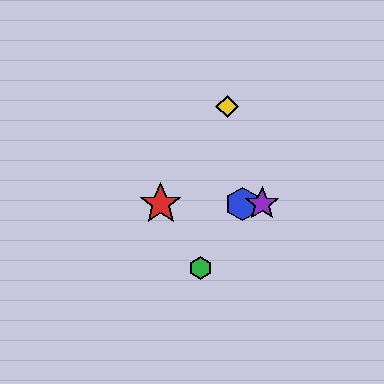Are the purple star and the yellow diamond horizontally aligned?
No, the purple star is at y≈204 and the yellow diamond is at y≈107.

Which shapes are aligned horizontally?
The red star, the blue hexagon, the purple star are aligned horizontally.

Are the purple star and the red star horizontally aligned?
Yes, both are at y≈204.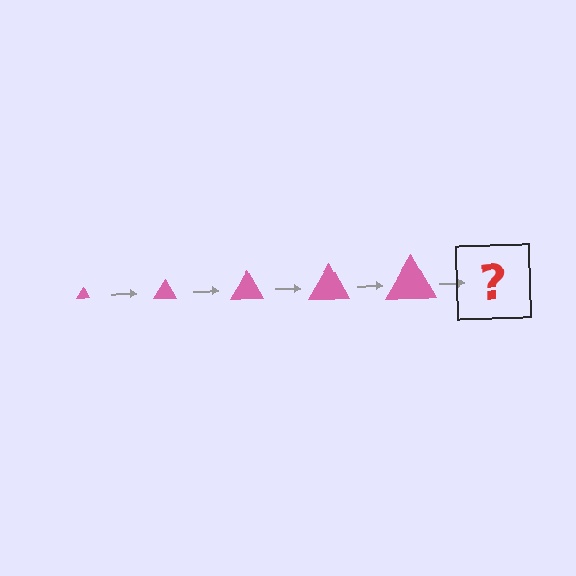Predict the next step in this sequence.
The next step is a pink triangle, larger than the previous one.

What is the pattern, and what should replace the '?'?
The pattern is that the triangle gets progressively larger each step. The '?' should be a pink triangle, larger than the previous one.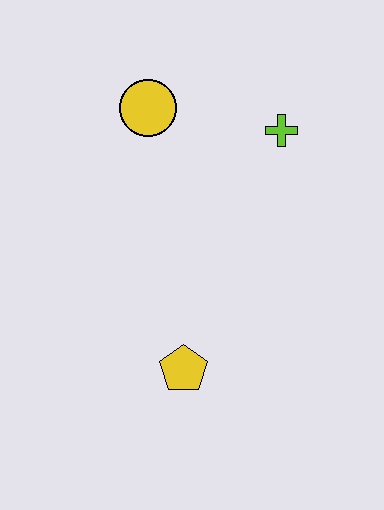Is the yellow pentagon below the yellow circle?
Yes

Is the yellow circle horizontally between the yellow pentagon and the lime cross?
No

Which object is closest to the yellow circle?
The lime cross is closest to the yellow circle.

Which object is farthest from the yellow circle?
The yellow pentagon is farthest from the yellow circle.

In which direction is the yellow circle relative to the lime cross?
The yellow circle is to the left of the lime cross.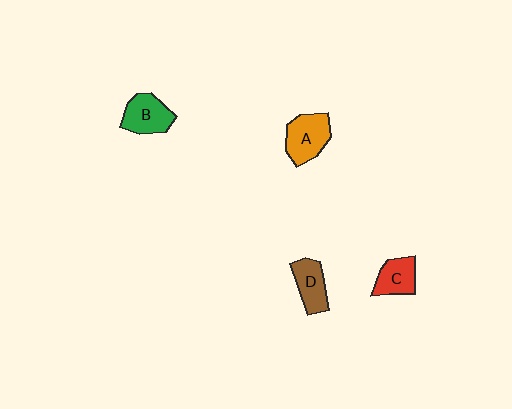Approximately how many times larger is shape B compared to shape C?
Approximately 1.2 times.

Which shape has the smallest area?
Shape C (red).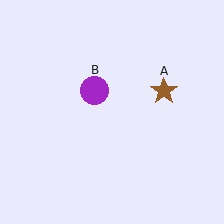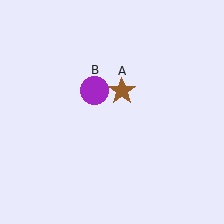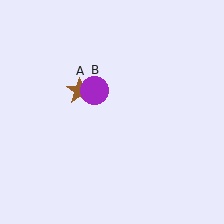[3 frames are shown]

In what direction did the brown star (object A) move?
The brown star (object A) moved left.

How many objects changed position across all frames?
1 object changed position: brown star (object A).